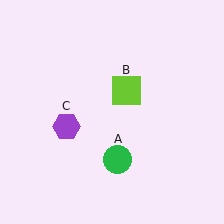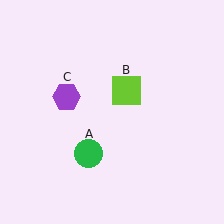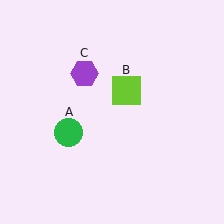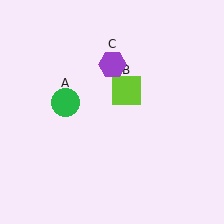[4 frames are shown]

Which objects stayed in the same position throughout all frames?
Lime square (object B) remained stationary.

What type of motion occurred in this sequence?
The green circle (object A), purple hexagon (object C) rotated clockwise around the center of the scene.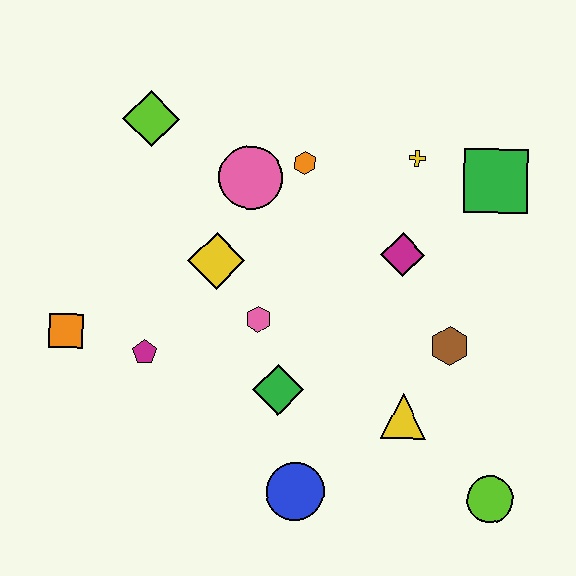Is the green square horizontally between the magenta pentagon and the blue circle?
No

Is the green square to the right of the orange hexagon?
Yes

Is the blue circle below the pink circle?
Yes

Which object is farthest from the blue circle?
The lime diamond is farthest from the blue circle.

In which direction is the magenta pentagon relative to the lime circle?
The magenta pentagon is to the left of the lime circle.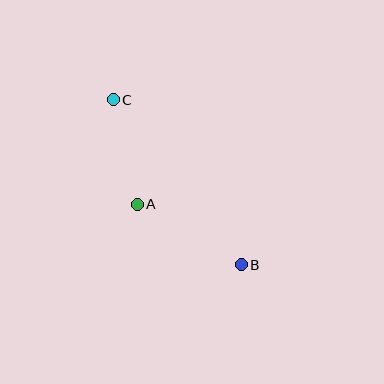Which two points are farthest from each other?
Points B and C are farthest from each other.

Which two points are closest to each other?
Points A and C are closest to each other.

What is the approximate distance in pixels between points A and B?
The distance between A and B is approximately 120 pixels.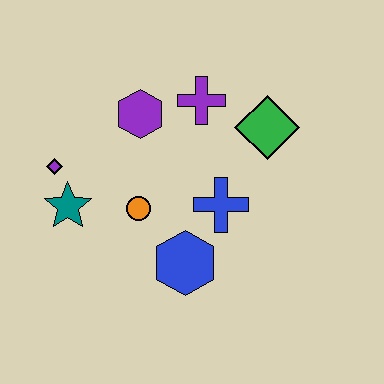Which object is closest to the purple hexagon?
The purple cross is closest to the purple hexagon.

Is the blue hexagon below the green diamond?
Yes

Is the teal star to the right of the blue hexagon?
No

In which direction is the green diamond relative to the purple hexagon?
The green diamond is to the right of the purple hexagon.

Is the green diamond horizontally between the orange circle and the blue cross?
No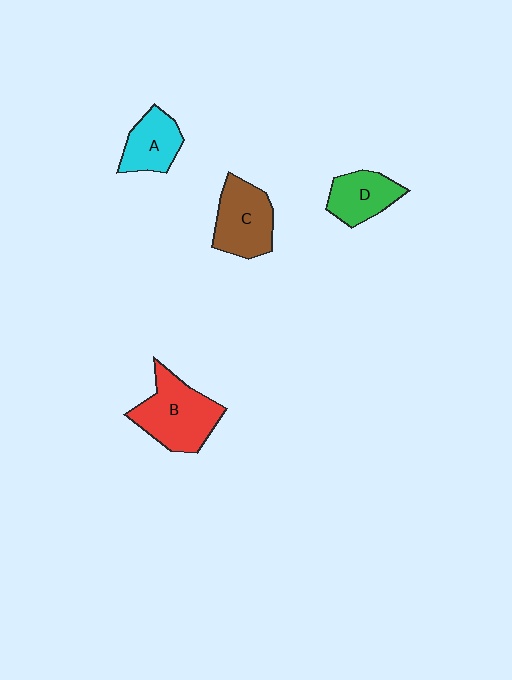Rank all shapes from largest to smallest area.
From largest to smallest: B (red), C (brown), D (green), A (cyan).